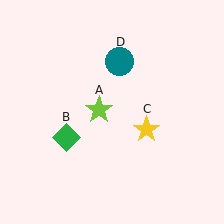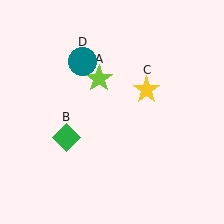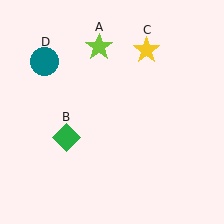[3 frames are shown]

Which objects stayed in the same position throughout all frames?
Green diamond (object B) remained stationary.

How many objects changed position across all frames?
3 objects changed position: lime star (object A), yellow star (object C), teal circle (object D).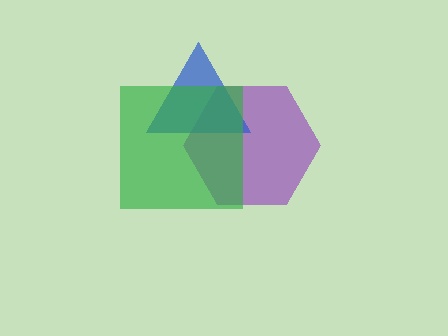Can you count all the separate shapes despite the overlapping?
Yes, there are 3 separate shapes.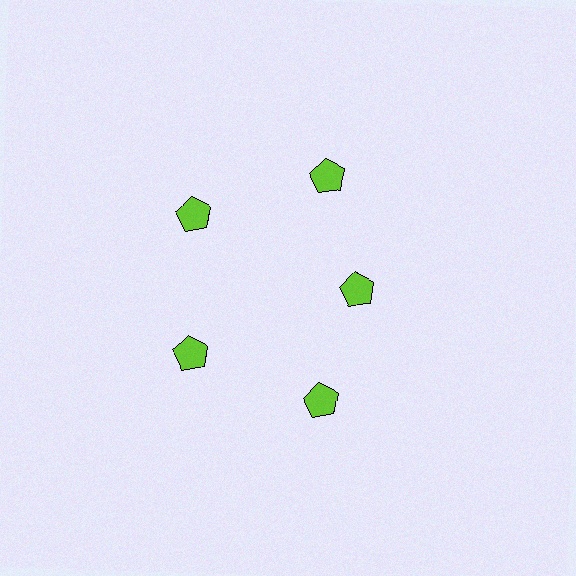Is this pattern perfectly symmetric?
No. The 5 lime pentagons are arranged in a ring, but one element near the 3 o'clock position is pulled inward toward the center, breaking the 5-fold rotational symmetry.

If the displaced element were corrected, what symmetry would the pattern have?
It would have 5-fold rotational symmetry — the pattern would map onto itself every 72 degrees.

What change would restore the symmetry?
The symmetry would be restored by moving it outward, back onto the ring so that all 5 pentagons sit at equal angles and equal distance from the center.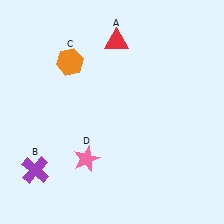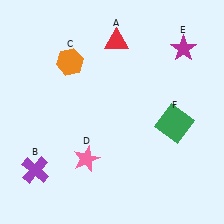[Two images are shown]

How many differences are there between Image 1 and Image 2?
There are 2 differences between the two images.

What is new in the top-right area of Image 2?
A magenta star (E) was added in the top-right area of Image 2.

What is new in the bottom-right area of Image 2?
A green square (F) was added in the bottom-right area of Image 2.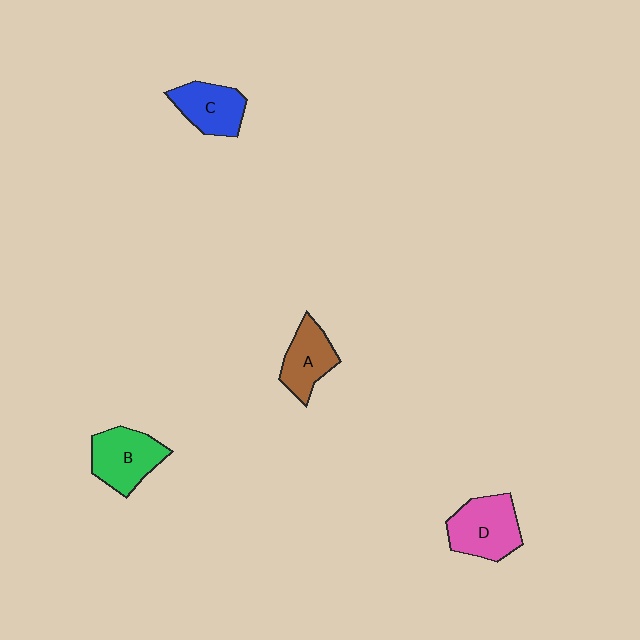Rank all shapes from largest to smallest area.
From largest to smallest: D (pink), B (green), C (blue), A (brown).